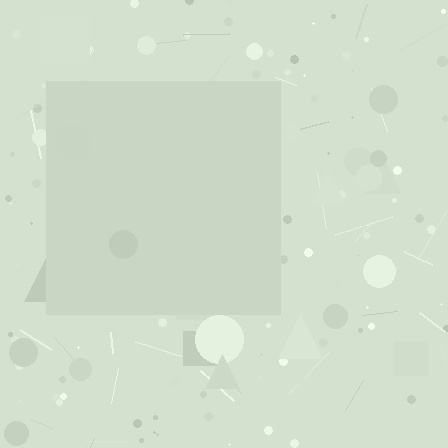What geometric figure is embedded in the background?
A square is embedded in the background.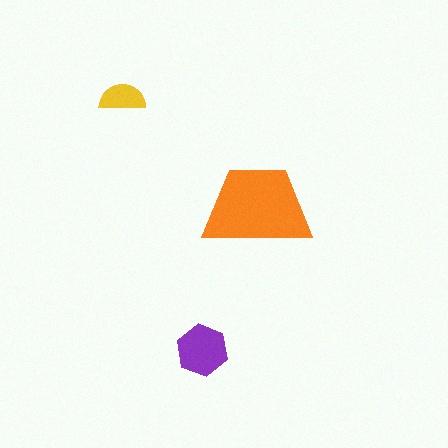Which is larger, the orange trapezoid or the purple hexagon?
The orange trapezoid.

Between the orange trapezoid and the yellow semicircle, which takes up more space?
The orange trapezoid.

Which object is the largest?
The orange trapezoid.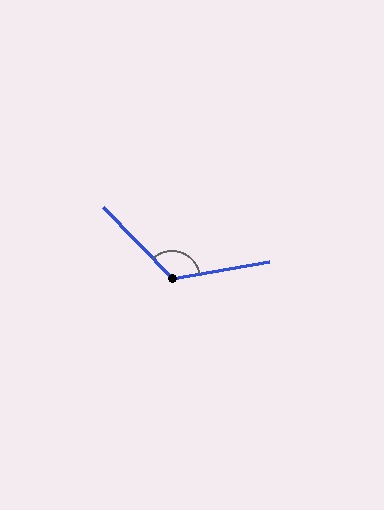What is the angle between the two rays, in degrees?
Approximately 123 degrees.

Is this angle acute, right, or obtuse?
It is obtuse.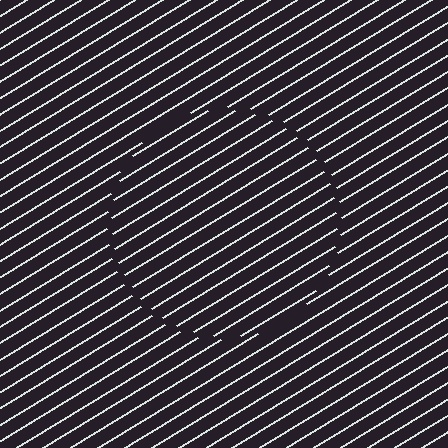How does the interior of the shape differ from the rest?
The interior of the shape contains the same grating, shifted by half a period — the contour is defined by the phase discontinuity where line-ends from the inner and outer gratings abut.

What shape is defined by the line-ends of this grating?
An illusory circle. The interior of the shape contains the same grating, shifted by half a period — the contour is defined by the phase discontinuity where line-ends from the inner and outer gratings abut.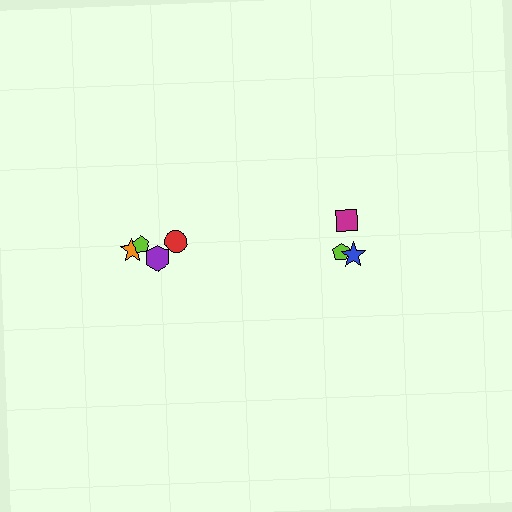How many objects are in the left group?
There are 5 objects.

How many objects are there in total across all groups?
There are 8 objects.